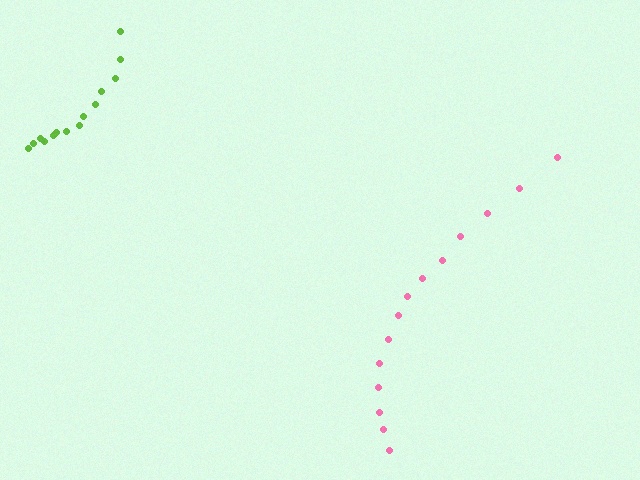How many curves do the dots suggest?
There are 2 distinct paths.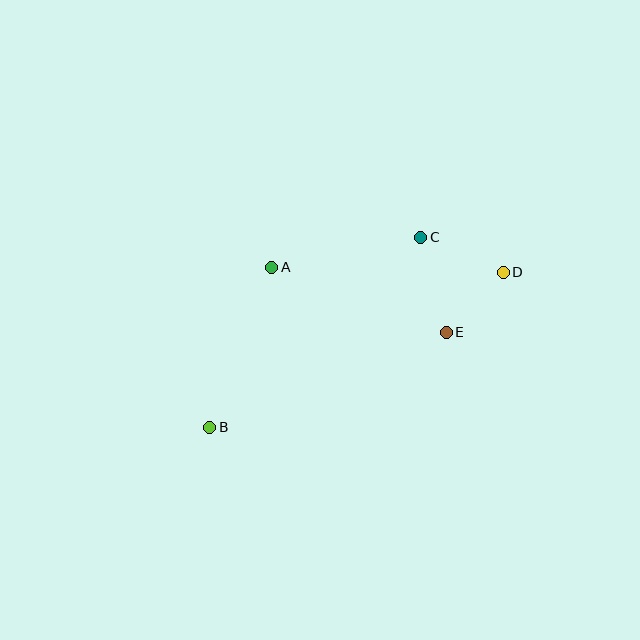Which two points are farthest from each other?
Points B and D are farthest from each other.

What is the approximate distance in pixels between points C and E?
The distance between C and E is approximately 98 pixels.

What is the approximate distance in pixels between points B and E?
The distance between B and E is approximately 255 pixels.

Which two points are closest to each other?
Points D and E are closest to each other.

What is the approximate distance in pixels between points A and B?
The distance between A and B is approximately 172 pixels.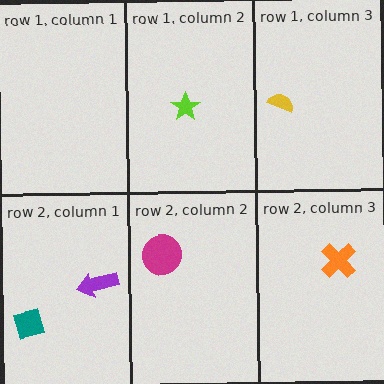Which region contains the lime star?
The row 1, column 2 region.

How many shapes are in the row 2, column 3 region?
1.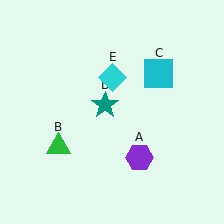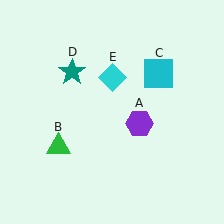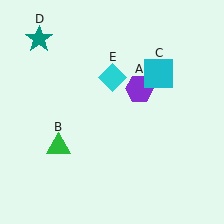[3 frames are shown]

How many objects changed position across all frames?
2 objects changed position: purple hexagon (object A), teal star (object D).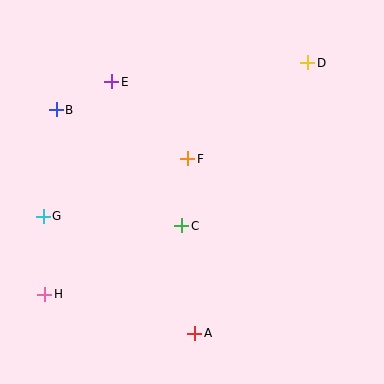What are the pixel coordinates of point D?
Point D is at (308, 63).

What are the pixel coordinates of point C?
Point C is at (182, 226).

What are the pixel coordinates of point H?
Point H is at (45, 294).